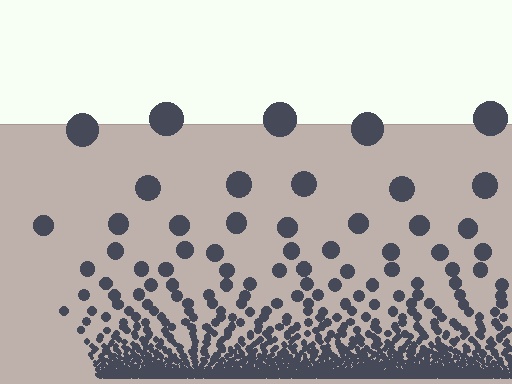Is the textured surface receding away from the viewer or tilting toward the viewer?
The surface appears to tilt toward the viewer. Texture elements get larger and sparser toward the top.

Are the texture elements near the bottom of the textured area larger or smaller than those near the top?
Smaller. The gradient is inverted — elements near the bottom are smaller and denser.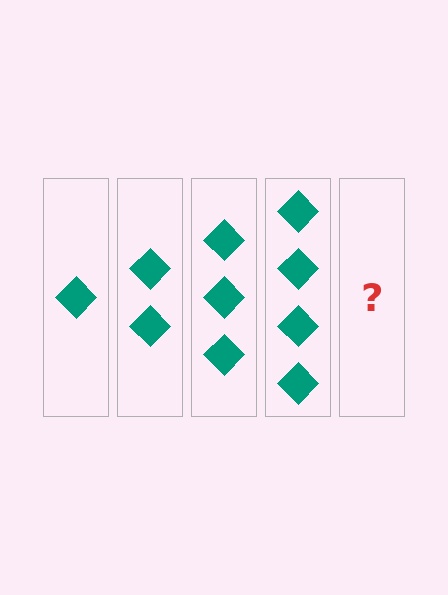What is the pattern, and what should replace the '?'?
The pattern is that each step adds one more diamond. The '?' should be 5 diamonds.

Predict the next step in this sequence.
The next step is 5 diamonds.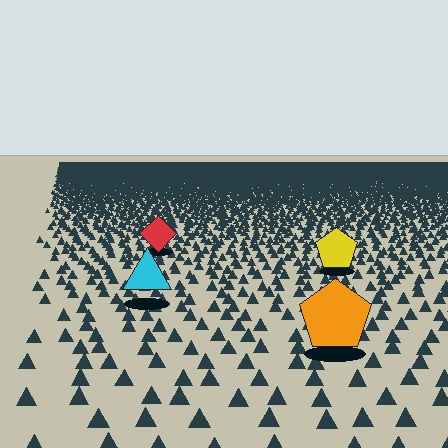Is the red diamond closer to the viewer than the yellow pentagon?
No. The yellow pentagon is closer — you can tell from the texture gradient: the ground texture is coarser near it.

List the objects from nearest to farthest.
From nearest to farthest: the orange pentagon, the cyan triangle, the yellow pentagon, the red diamond.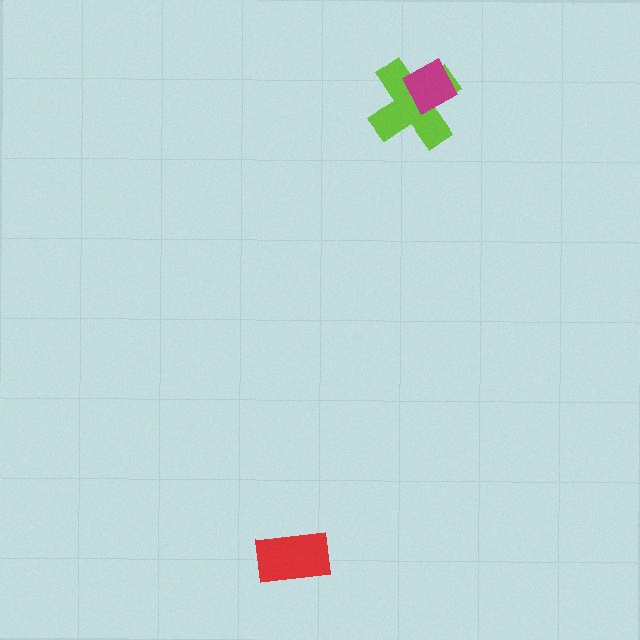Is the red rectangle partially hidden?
No, no other shape covers it.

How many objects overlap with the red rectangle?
0 objects overlap with the red rectangle.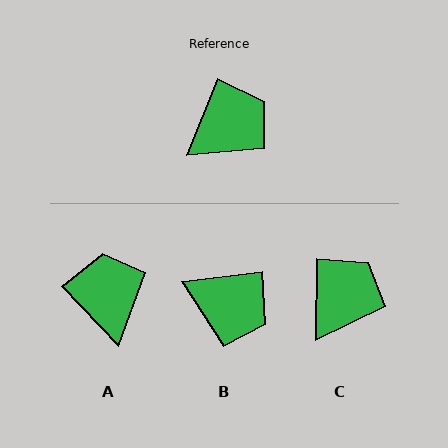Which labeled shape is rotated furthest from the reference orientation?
A, about 65 degrees away.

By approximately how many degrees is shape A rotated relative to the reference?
Approximately 65 degrees counter-clockwise.